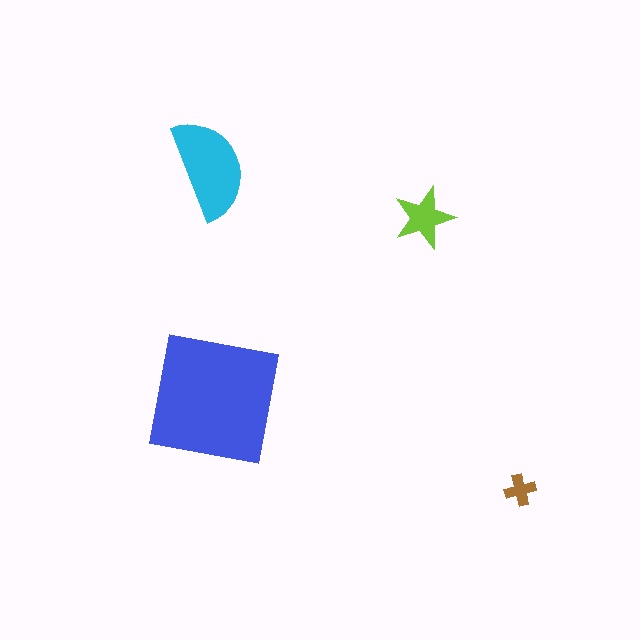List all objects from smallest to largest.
The brown cross, the lime star, the cyan semicircle, the blue square.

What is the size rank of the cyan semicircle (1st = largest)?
2nd.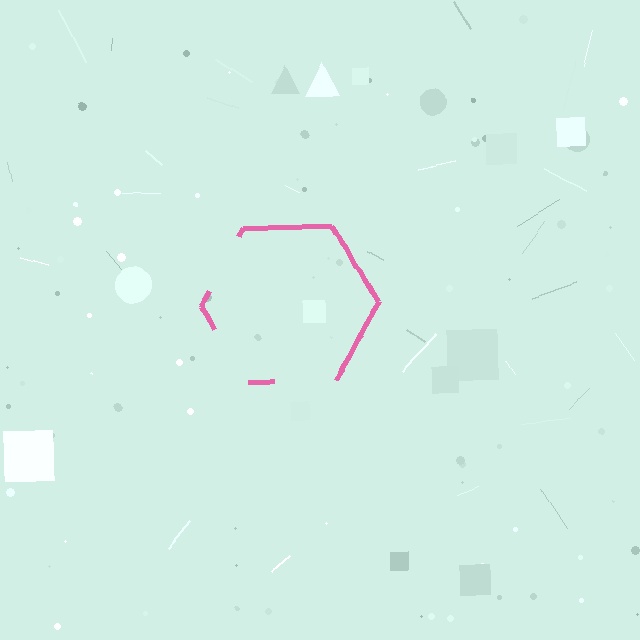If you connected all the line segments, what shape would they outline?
They would outline a hexagon.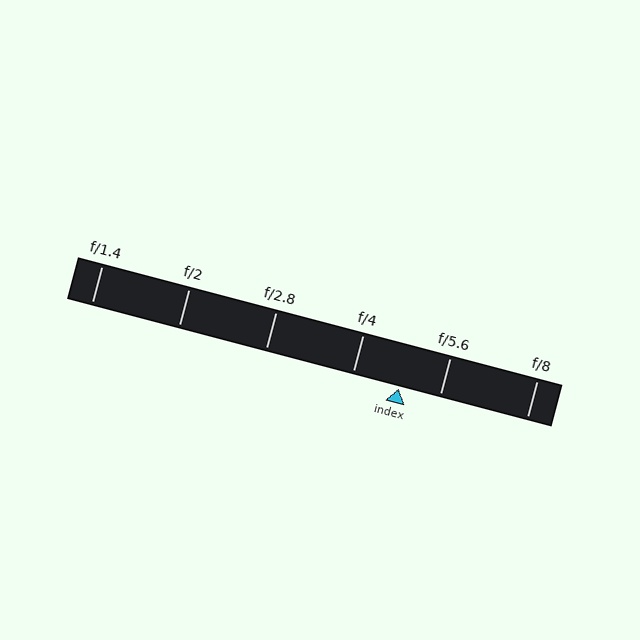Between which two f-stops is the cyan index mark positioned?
The index mark is between f/4 and f/5.6.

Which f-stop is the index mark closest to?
The index mark is closest to f/5.6.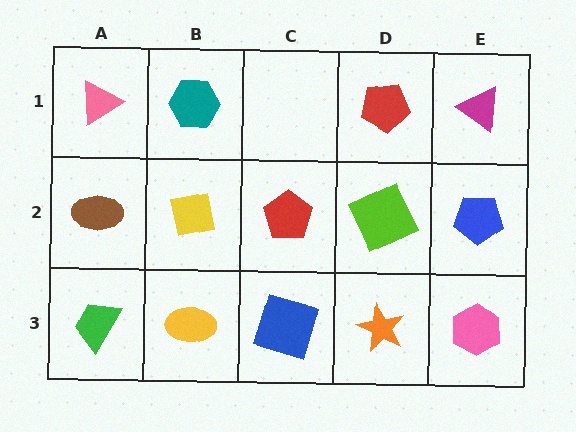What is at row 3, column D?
An orange star.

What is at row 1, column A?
A pink triangle.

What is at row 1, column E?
A magenta triangle.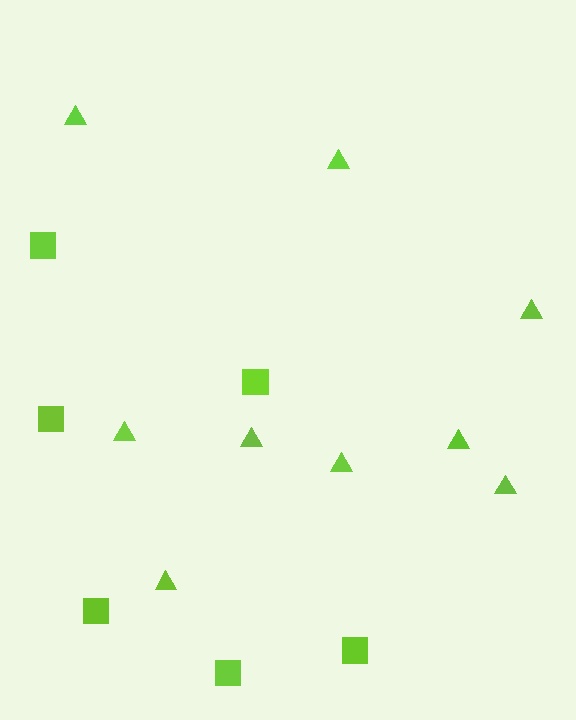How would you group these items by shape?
There are 2 groups: one group of squares (6) and one group of triangles (9).